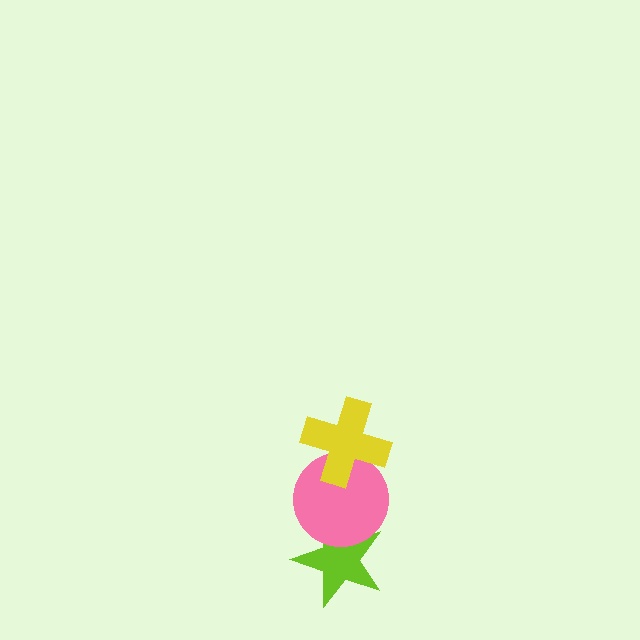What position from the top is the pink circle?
The pink circle is 2nd from the top.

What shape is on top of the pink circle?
The yellow cross is on top of the pink circle.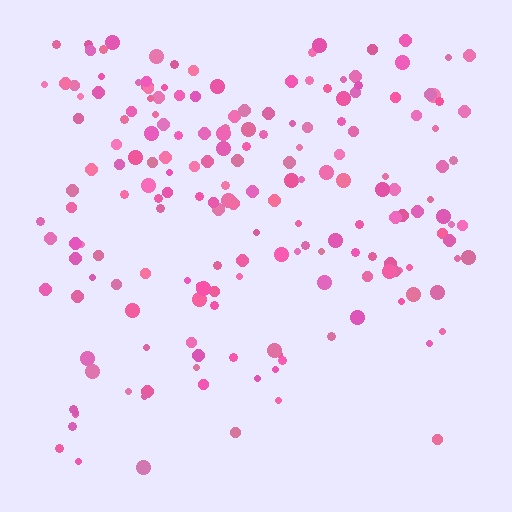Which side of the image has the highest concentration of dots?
The top.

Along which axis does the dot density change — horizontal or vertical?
Vertical.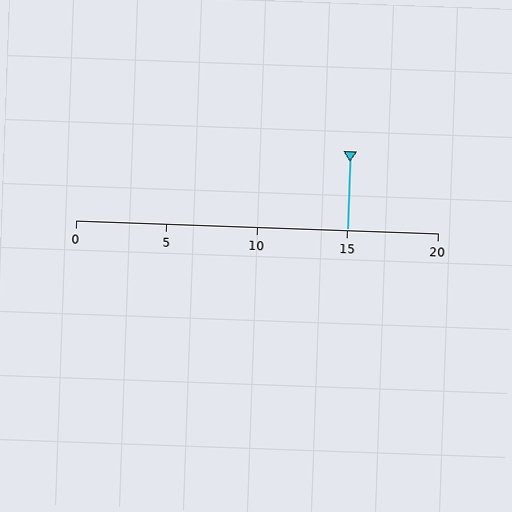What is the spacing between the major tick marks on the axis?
The major ticks are spaced 5 apart.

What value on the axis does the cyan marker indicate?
The marker indicates approximately 15.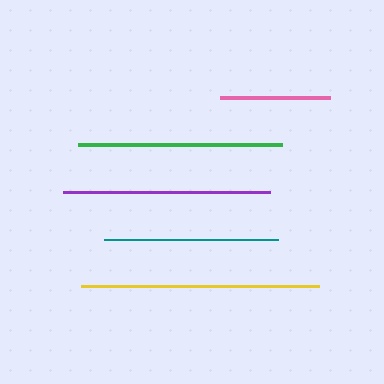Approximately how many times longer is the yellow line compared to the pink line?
The yellow line is approximately 2.2 times the length of the pink line.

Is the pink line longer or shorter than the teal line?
The teal line is longer than the pink line.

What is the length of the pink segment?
The pink segment is approximately 110 pixels long.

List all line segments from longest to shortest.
From longest to shortest: yellow, purple, green, teal, pink.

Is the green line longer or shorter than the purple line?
The purple line is longer than the green line.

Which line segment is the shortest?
The pink line is the shortest at approximately 110 pixels.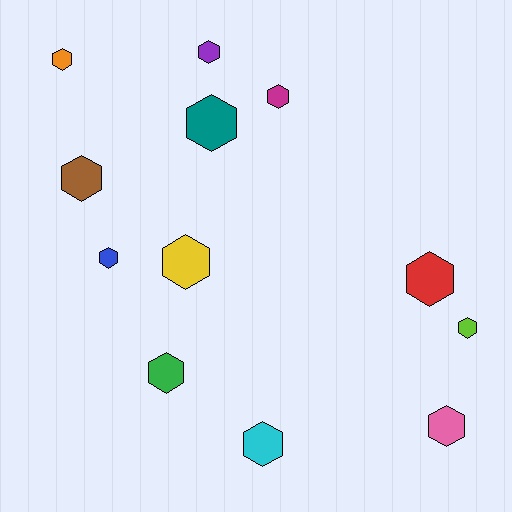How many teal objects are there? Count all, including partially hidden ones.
There is 1 teal object.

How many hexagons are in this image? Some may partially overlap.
There are 12 hexagons.